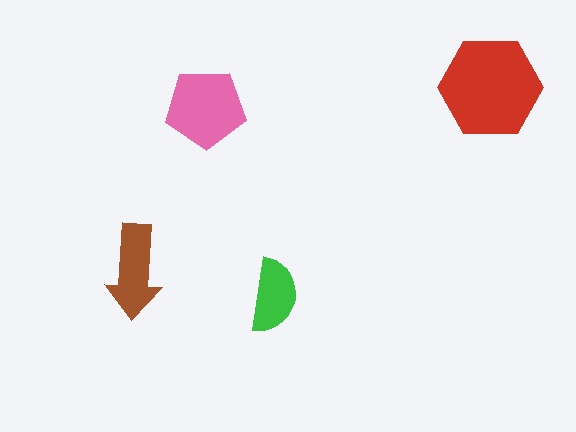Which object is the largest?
The red hexagon.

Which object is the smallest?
The green semicircle.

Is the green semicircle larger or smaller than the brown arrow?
Smaller.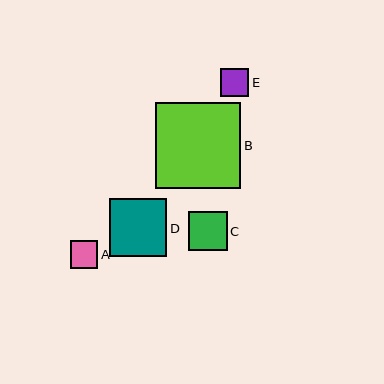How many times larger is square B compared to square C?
Square B is approximately 2.2 times the size of square C.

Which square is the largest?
Square B is the largest with a size of approximately 85 pixels.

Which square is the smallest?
Square A is the smallest with a size of approximately 27 pixels.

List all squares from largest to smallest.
From largest to smallest: B, D, C, E, A.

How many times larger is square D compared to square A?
Square D is approximately 2.1 times the size of square A.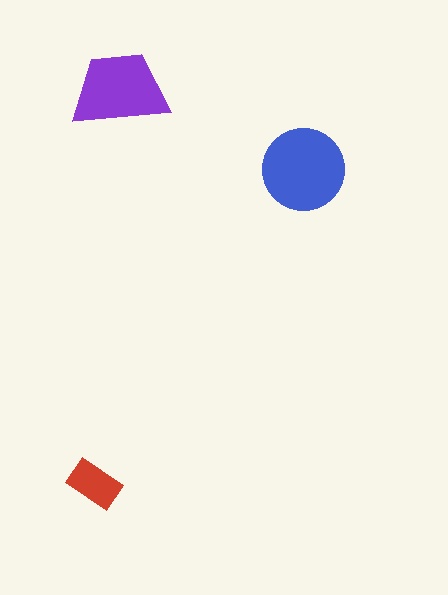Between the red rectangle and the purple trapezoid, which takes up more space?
The purple trapezoid.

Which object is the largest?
The blue circle.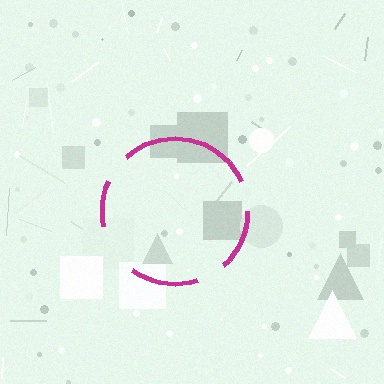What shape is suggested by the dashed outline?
The dashed outline suggests a circle.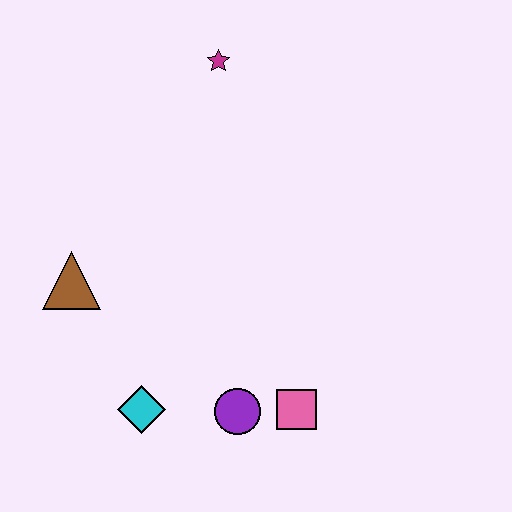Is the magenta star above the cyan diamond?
Yes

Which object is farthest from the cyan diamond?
The magenta star is farthest from the cyan diamond.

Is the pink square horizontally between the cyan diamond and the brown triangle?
No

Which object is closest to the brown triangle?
The cyan diamond is closest to the brown triangle.